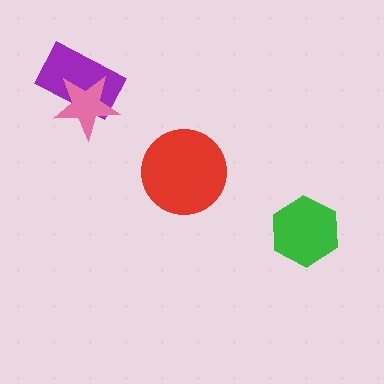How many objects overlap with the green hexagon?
0 objects overlap with the green hexagon.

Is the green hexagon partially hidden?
No, no other shape covers it.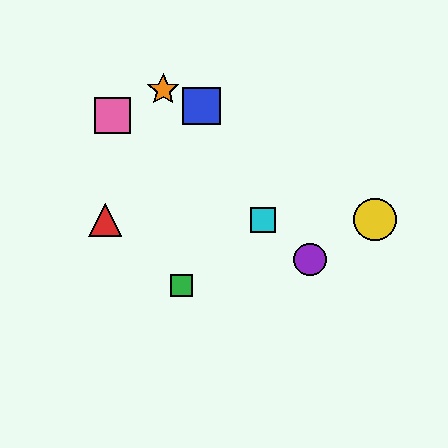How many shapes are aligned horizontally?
3 shapes (the red triangle, the yellow circle, the cyan square) are aligned horizontally.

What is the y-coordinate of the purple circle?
The purple circle is at y≈260.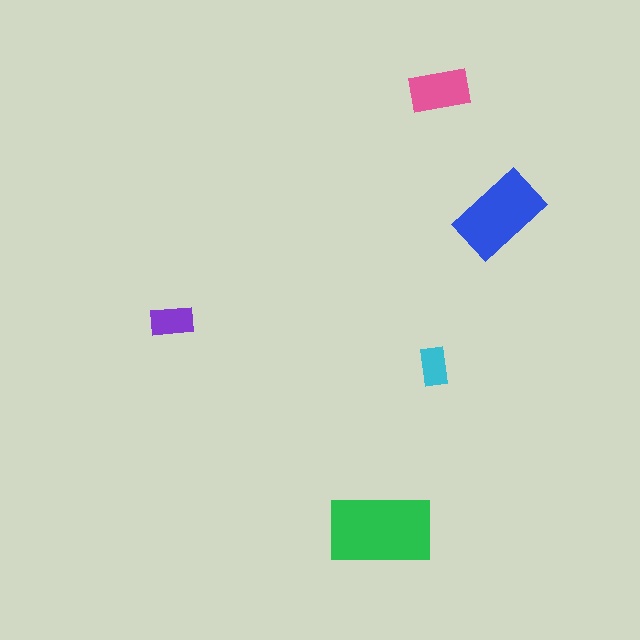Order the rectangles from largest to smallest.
the green one, the blue one, the pink one, the purple one, the cyan one.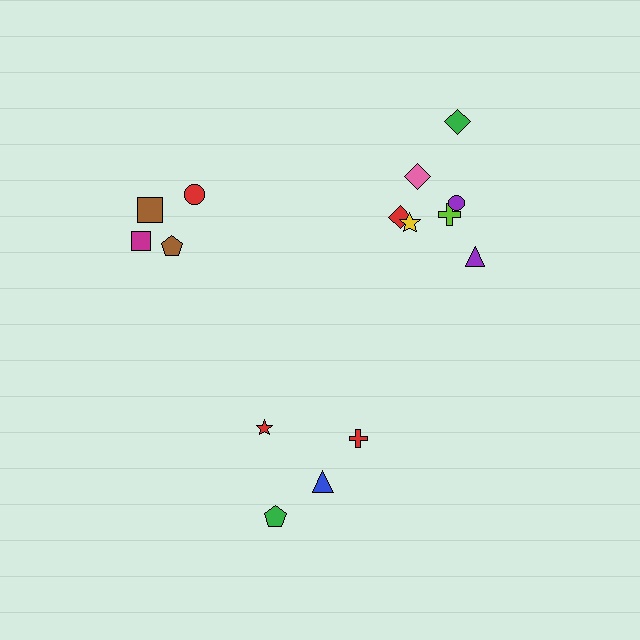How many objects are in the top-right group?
There are 7 objects.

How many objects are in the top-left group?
There are 4 objects.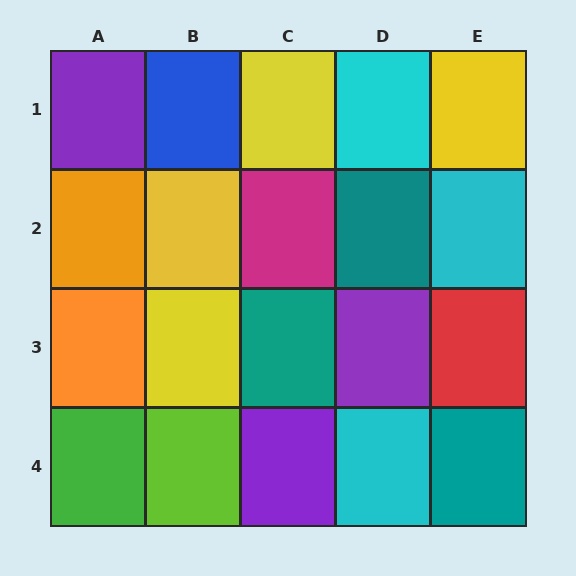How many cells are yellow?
4 cells are yellow.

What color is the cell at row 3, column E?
Red.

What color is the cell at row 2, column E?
Cyan.